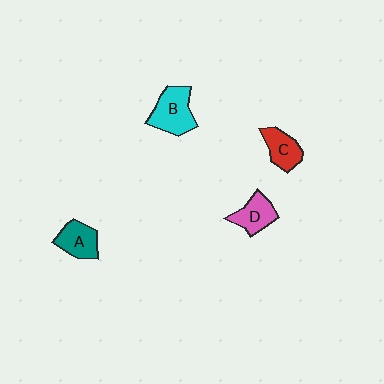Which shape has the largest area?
Shape B (cyan).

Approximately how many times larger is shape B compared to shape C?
Approximately 1.4 times.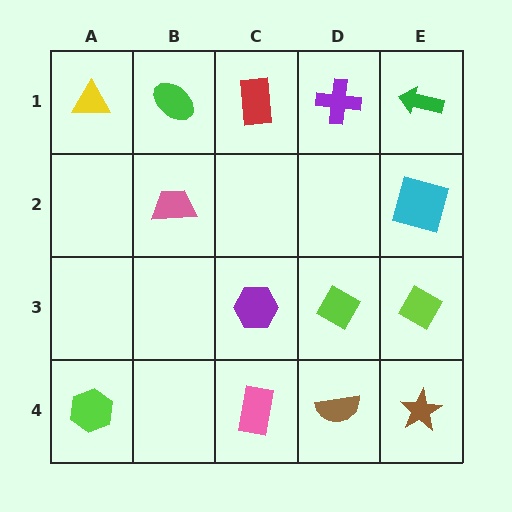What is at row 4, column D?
A brown semicircle.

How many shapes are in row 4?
4 shapes.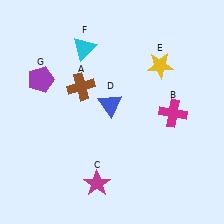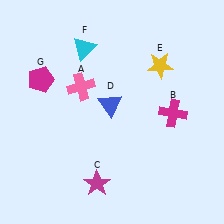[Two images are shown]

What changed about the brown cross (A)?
In Image 1, A is brown. In Image 2, it changed to pink.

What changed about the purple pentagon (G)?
In Image 1, G is purple. In Image 2, it changed to magenta.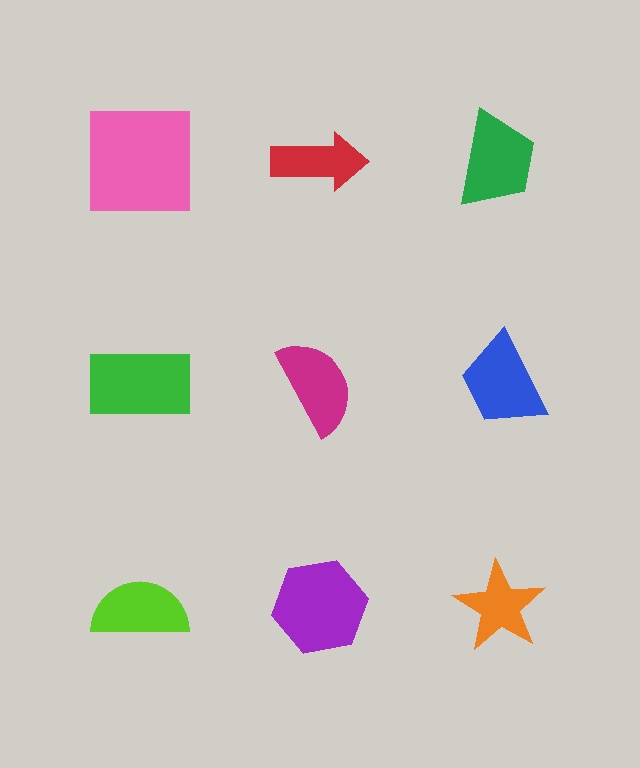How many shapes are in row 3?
3 shapes.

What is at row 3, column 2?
A purple hexagon.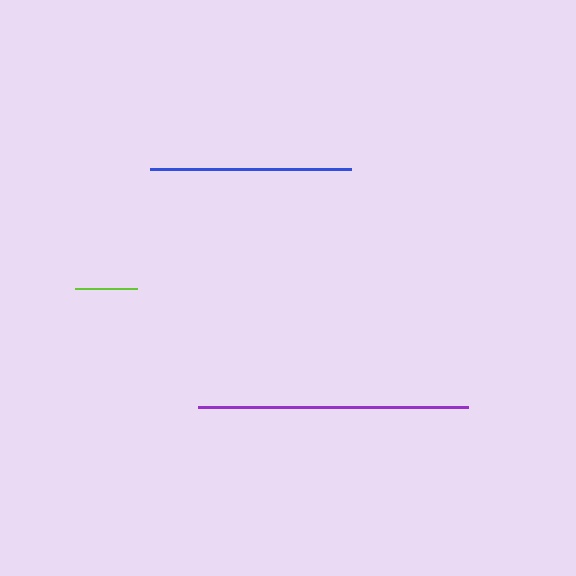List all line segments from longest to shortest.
From longest to shortest: purple, blue, lime.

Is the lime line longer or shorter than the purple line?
The purple line is longer than the lime line.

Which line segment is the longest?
The purple line is the longest at approximately 270 pixels.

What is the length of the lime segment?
The lime segment is approximately 62 pixels long.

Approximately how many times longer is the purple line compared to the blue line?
The purple line is approximately 1.3 times the length of the blue line.